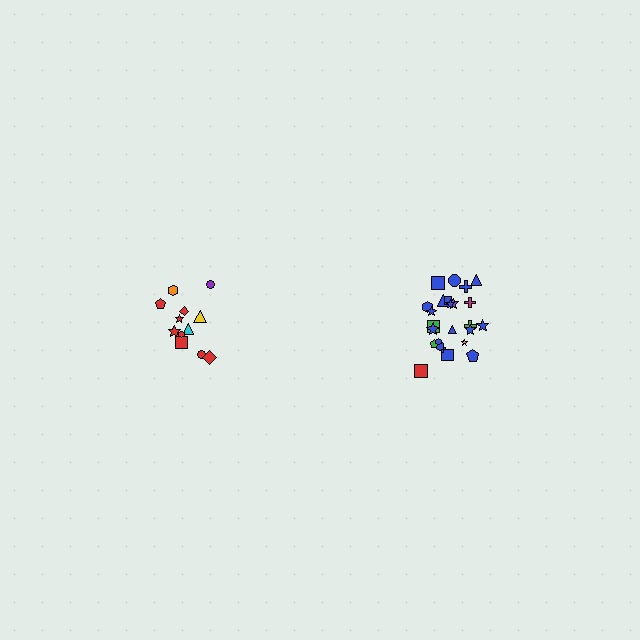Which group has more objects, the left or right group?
The right group.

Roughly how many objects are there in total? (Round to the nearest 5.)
Roughly 35 objects in total.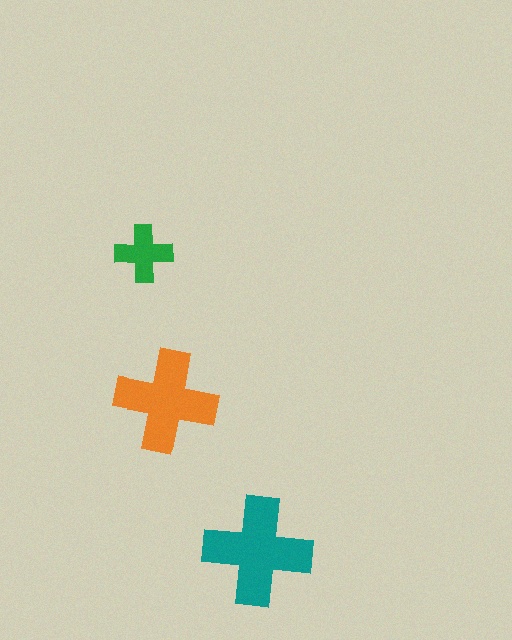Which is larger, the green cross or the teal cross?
The teal one.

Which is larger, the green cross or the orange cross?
The orange one.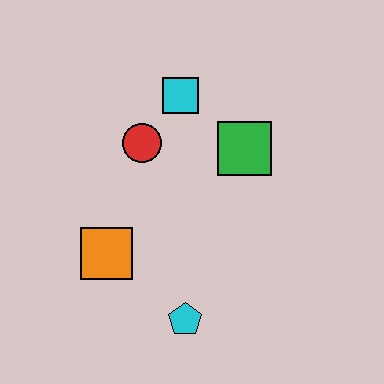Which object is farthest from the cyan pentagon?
The cyan square is farthest from the cyan pentagon.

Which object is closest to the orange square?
The cyan pentagon is closest to the orange square.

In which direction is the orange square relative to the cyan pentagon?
The orange square is to the left of the cyan pentagon.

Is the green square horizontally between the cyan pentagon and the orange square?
No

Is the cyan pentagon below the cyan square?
Yes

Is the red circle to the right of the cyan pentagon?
No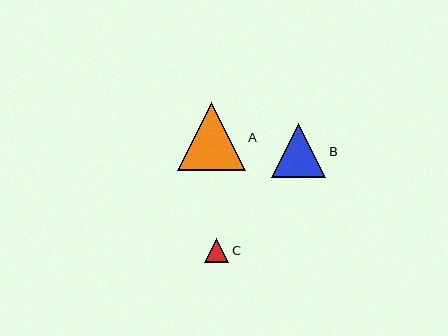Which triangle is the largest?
Triangle A is the largest with a size of approximately 68 pixels.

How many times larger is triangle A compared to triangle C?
Triangle A is approximately 2.8 times the size of triangle C.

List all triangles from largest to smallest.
From largest to smallest: A, B, C.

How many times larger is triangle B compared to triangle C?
Triangle B is approximately 2.2 times the size of triangle C.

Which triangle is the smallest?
Triangle C is the smallest with a size of approximately 24 pixels.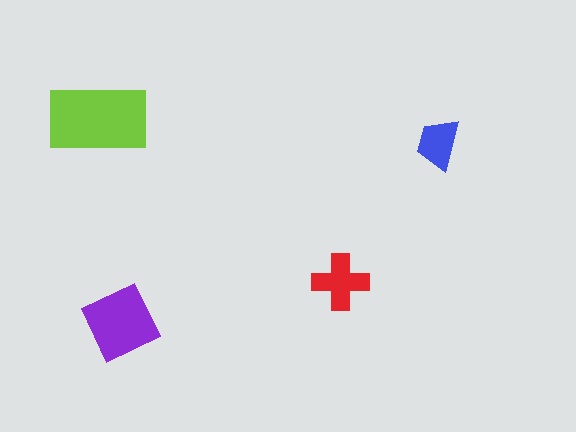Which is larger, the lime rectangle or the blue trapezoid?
The lime rectangle.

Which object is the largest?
The lime rectangle.